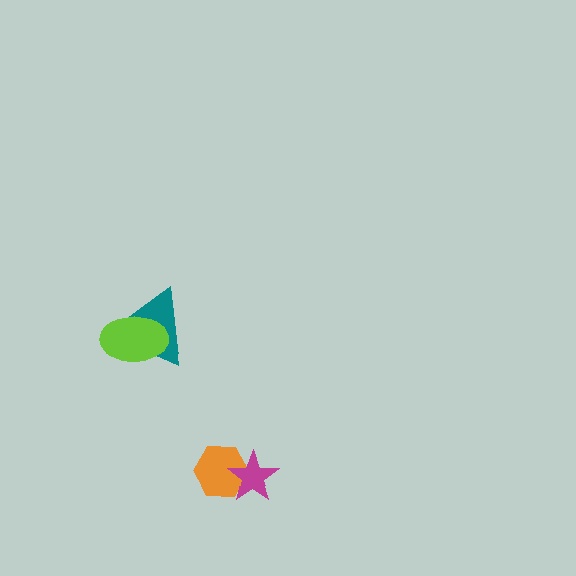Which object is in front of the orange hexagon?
The magenta star is in front of the orange hexagon.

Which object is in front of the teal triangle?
The lime ellipse is in front of the teal triangle.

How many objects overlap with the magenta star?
1 object overlaps with the magenta star.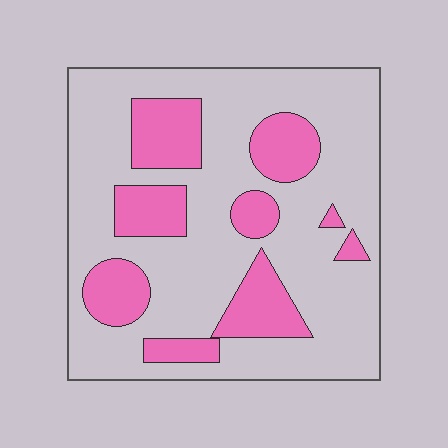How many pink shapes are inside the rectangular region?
9.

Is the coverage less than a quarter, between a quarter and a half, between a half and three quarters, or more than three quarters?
Between a quarter and a half.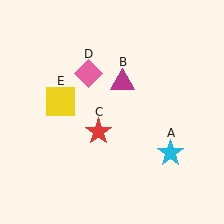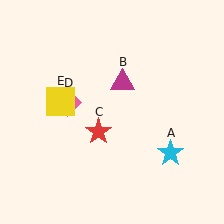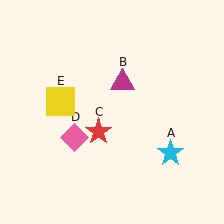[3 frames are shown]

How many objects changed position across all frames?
1 object changed position: pink diamond (object D).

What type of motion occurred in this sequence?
The pink diamond (object D) rotated counterclockwise around the center of the scene.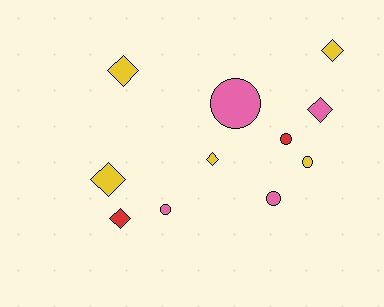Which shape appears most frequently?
Diamond, with 6 objects.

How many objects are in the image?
There are 11 objects.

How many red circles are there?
There is 1 red circle.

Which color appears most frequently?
Yellow, with 5 objects.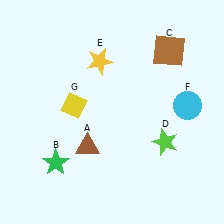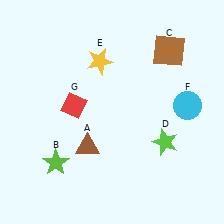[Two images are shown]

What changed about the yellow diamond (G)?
In Image 1, G is yellow. In Image 2, it changed to red.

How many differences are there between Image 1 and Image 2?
There are 2 differences between the two images.